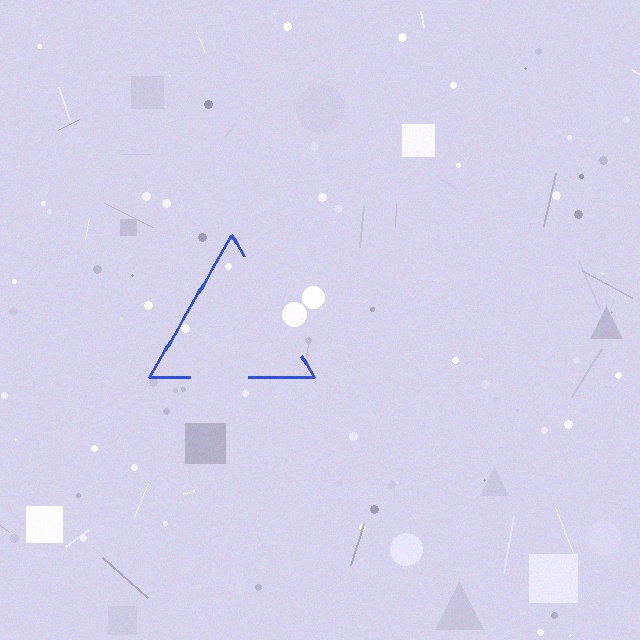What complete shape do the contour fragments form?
The contour fragments form a triangle.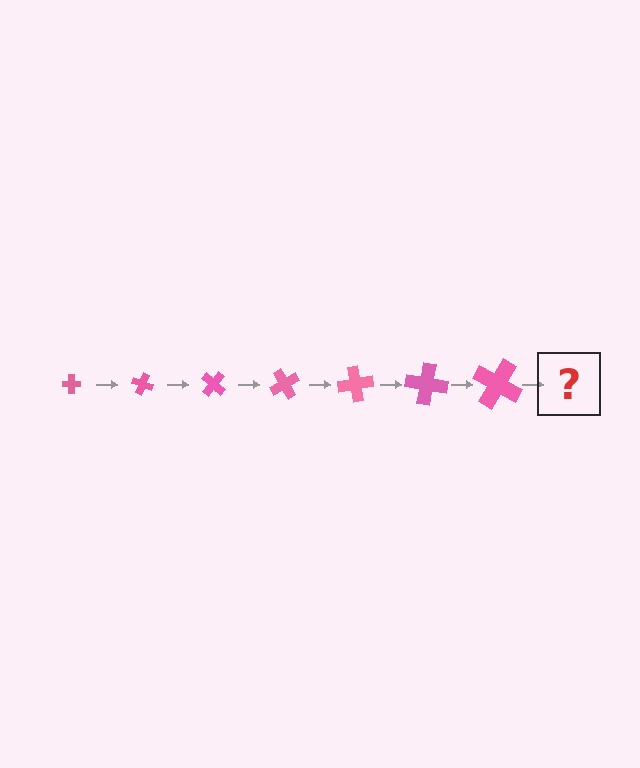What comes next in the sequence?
The next element should be a cross, larger than the previous one and rotated 140 degrees from the start.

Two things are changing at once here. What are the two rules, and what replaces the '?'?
The two rules are that the cross grows larger each step and it rotates 20 degrees each step. The '?' should be a cross, larger than the previous one and rotated 140 degrees from the start.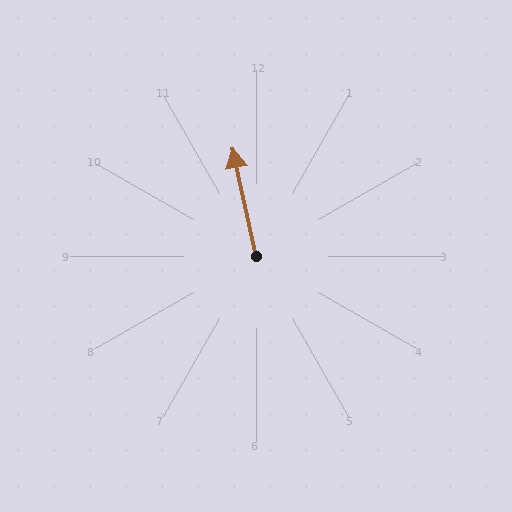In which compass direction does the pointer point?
North.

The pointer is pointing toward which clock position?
Roughly 12 o'clock.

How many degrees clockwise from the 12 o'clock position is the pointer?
Approximately 348 degrees.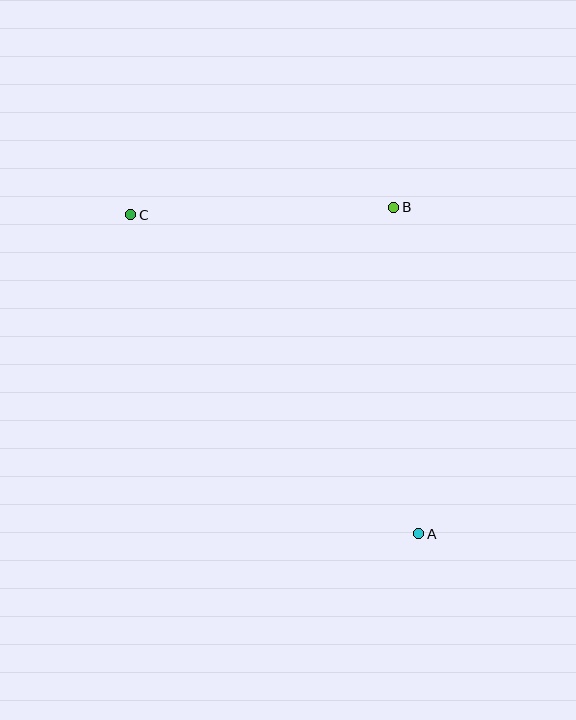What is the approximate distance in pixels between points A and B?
The distance between A and B is approximately 327 pixels.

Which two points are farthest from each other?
Points A and C are farthest from each other.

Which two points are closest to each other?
Points B and C are closest to each other.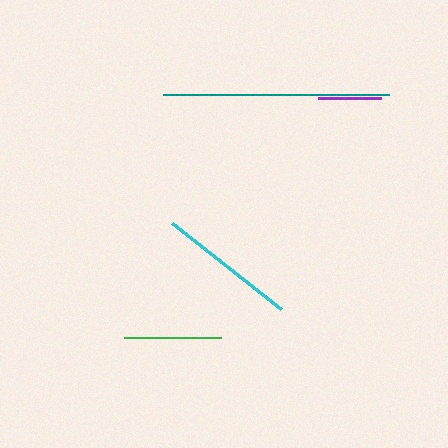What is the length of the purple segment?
The purple segment is approximately 63 pixels long.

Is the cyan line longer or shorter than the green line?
The cyan line is longer than the green line.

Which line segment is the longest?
The teal line is the longest at approximately 227 pixels.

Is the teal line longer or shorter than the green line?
The teal line is longer than the green line.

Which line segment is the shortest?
The purple line is the shortest at approximately 63 pixels.